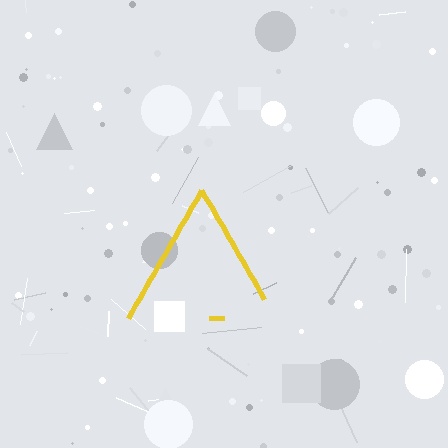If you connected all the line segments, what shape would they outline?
They would outline a triangle.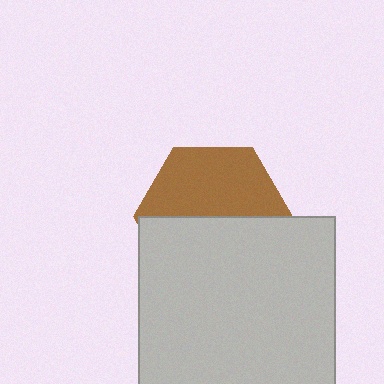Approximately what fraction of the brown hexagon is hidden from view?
Roughly 51% of the brown hexagon is hidden behind the light gray square.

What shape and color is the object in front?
The object in front is a light gray square.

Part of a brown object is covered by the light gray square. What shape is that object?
It is a hexagon.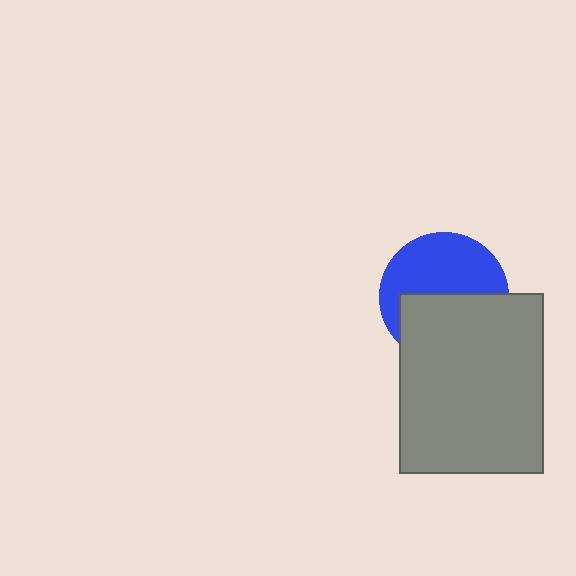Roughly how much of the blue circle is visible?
About half of it is visible (roughly 52%).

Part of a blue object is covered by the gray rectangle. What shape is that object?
It is a circle.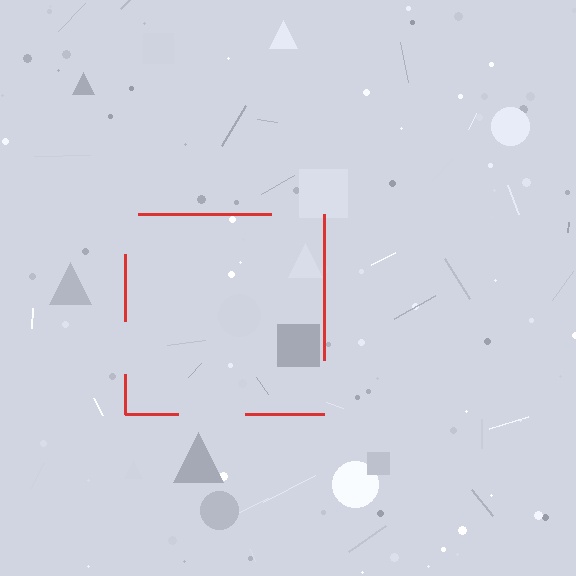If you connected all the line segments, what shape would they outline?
They would outline a square.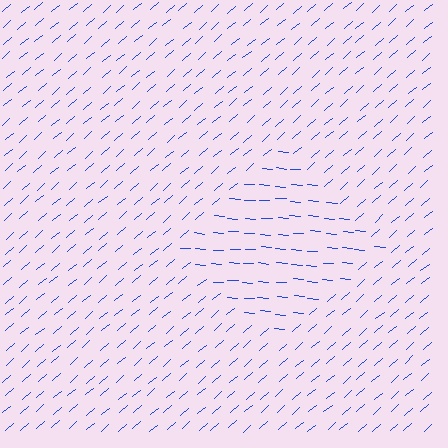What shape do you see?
I see a diamond.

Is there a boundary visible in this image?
Yes, there is a texture boundary formed by a change in line orientation.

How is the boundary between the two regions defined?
The boundary is defined purely by a change in line orientation (approximately 45 degrees difference). All lines are the same color and thickness.